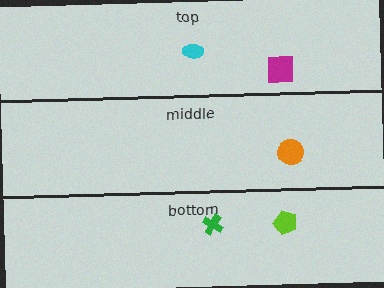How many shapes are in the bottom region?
2.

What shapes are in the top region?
The magenta square, the cyan ellipse.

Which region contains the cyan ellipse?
The top region.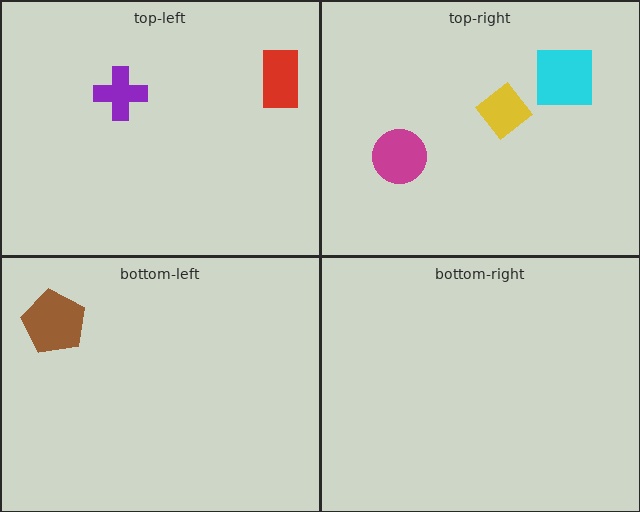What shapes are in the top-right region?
The magenta circle, the yellow diamond, the cyan square.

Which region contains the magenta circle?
The top-right region.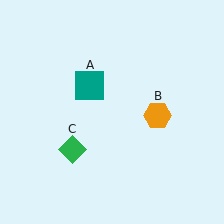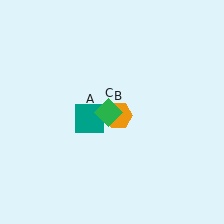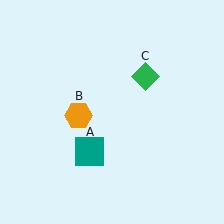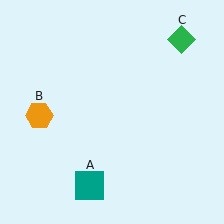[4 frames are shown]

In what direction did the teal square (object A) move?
The teal square (object A) moved down.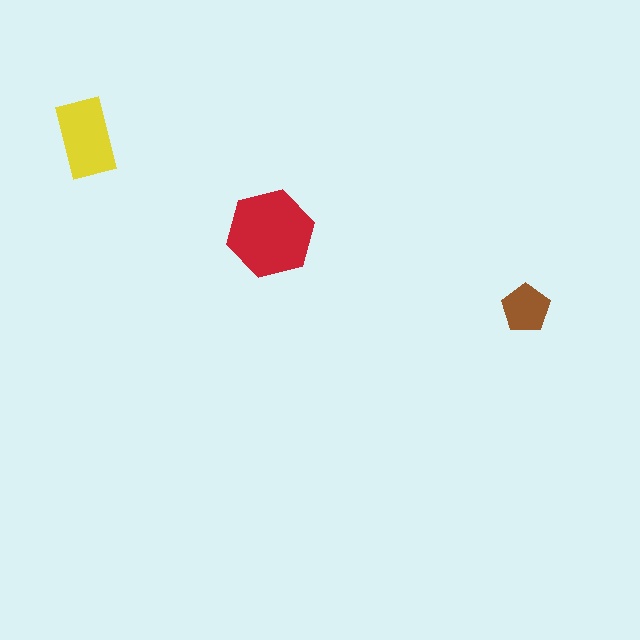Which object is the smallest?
The brown pentagon.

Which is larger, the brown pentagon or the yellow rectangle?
The yellow rectangle.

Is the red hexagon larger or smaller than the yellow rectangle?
Larger.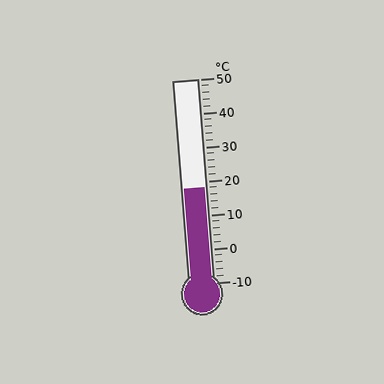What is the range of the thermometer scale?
The thermometer scale ranges from -10°C to 50°C.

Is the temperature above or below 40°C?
The temperature is below 40°C.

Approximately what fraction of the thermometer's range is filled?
The thermometer is filled to approximately 45% of its range.